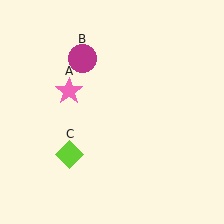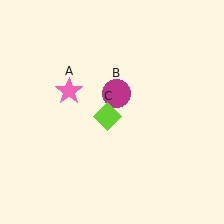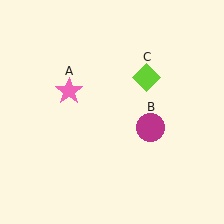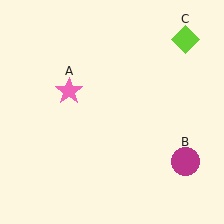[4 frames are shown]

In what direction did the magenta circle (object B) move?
The magenta circle (object B) moved down and to the right.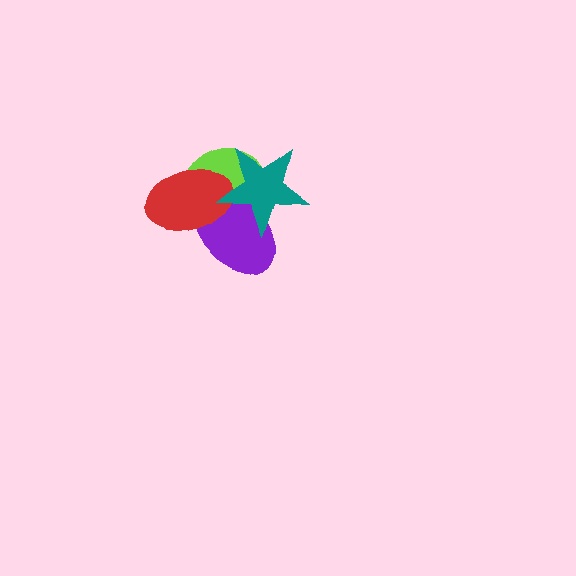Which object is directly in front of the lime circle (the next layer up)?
The purple ellipse is directly in front of the lime circle.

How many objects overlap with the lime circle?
3 objects overlap with the lime circle.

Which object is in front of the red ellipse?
The teal star is in front of the red ellipse.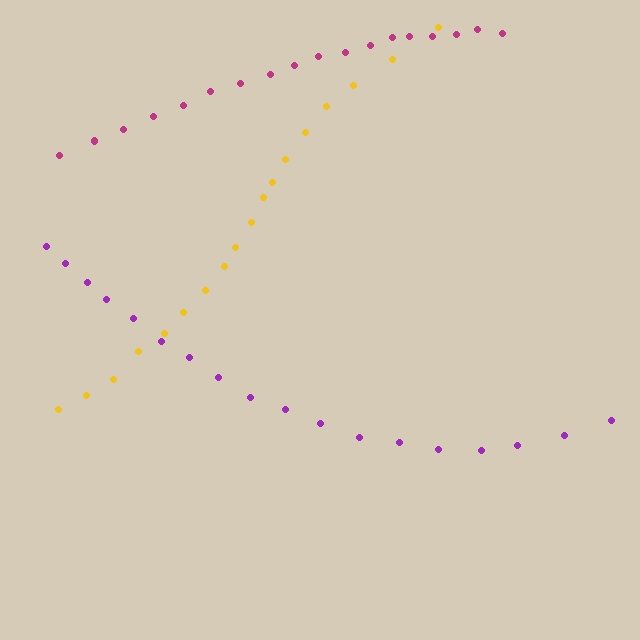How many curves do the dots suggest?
There are 3 distinct paths.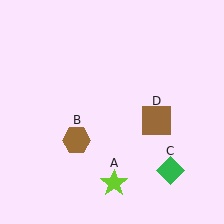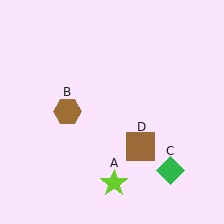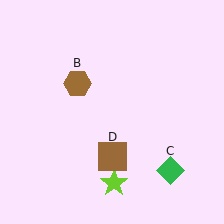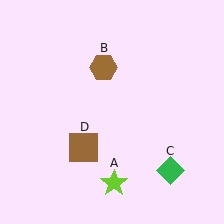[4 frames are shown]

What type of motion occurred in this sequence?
The brown hexagon (object B), brown square (object D) rotated clockwise around the center of the scene.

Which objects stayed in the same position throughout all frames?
Lime star (object A) and green diamond (object C) remained stationary.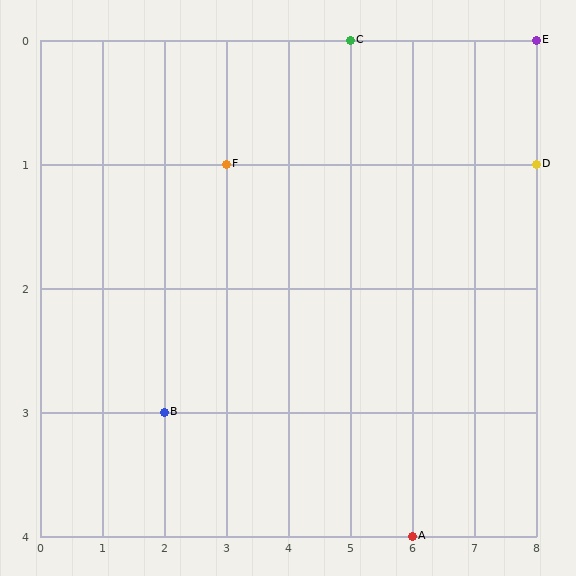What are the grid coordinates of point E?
Point E is at grid coordinates (8, 0).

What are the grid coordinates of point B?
Point B is at grid coordinates (2, 3).